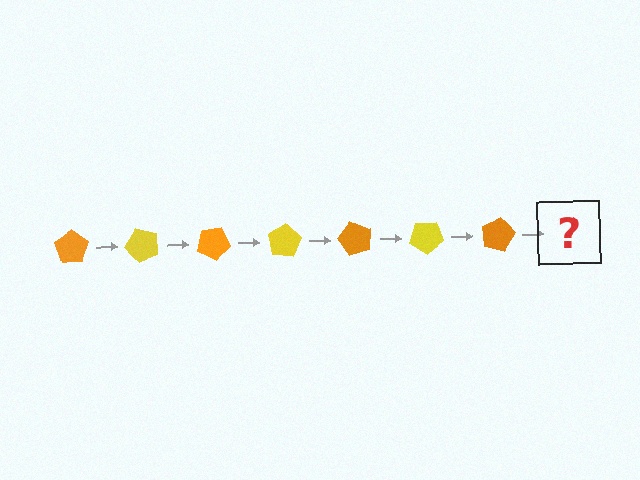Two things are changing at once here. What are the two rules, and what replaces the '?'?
The two rules are that it rotates 50 degrees each step and the color cycles through orange and yellow. The '?' should be a yellow pentagon, rotated 350 degrees from the start.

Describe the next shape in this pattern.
It should be a yellow pentagon, rotated 350 degrees from the start.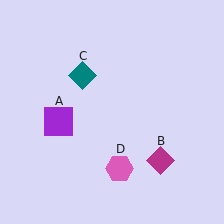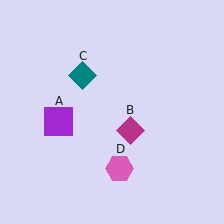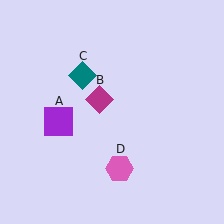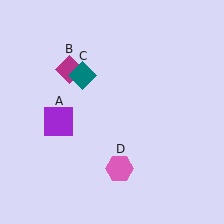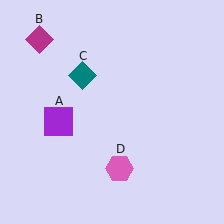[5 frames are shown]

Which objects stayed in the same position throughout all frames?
Purple square (object A) and teal diamond (object C) and pink hexagon (object D) remained stationary.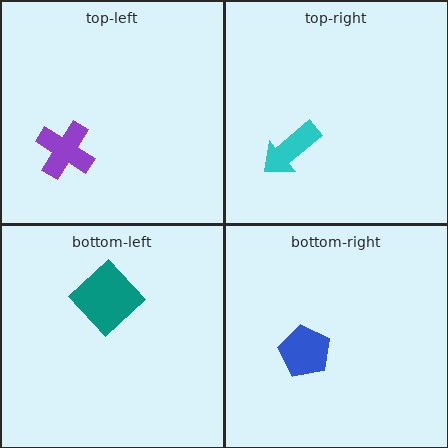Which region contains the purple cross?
The top-left region.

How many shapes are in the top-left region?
1.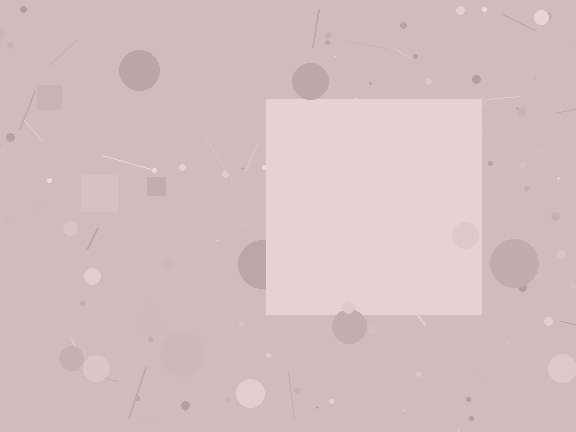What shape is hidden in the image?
A square is hidden in the image.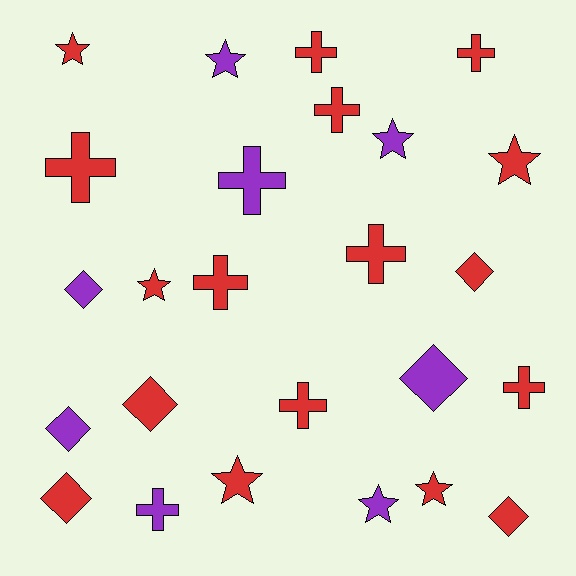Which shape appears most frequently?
Cross, with 10 objects.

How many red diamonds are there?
There are 4 red diamonds.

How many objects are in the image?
There are 25 objects.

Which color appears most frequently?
Red, with 17 objects.